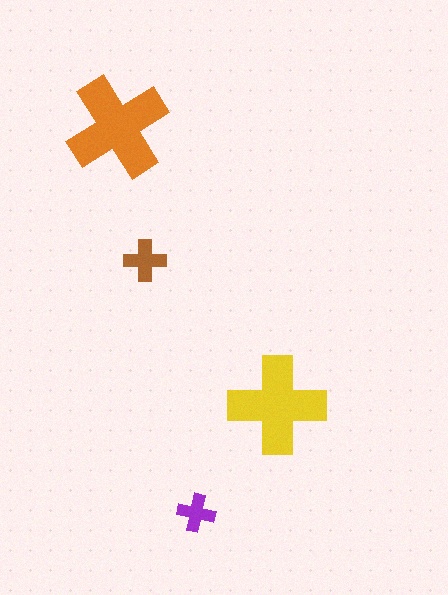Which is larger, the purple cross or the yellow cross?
The yellow one.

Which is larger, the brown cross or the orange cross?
The orange one.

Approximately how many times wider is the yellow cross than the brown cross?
About 2.5 times wider.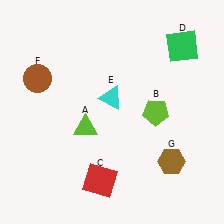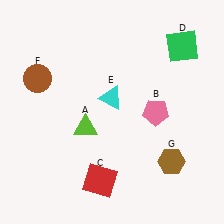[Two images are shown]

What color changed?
The pentagon (B) changed from lime in Image 1 to pink in Image 2.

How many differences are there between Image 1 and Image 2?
There is 1 difference between the two images.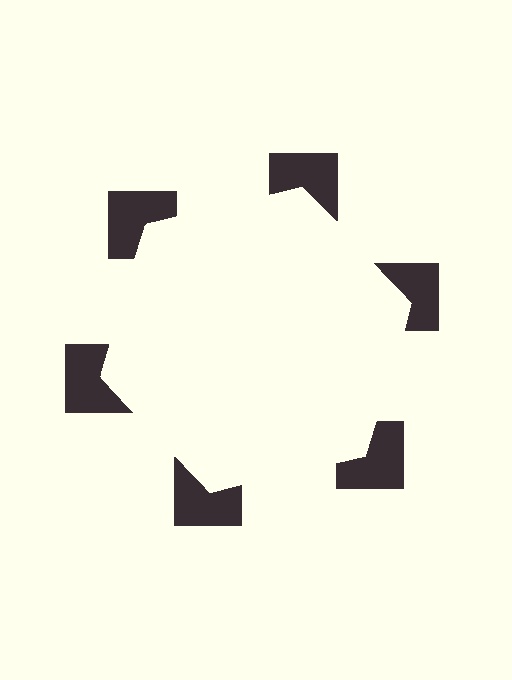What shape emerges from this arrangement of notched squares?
An illusory hexagon — its edges are inferred from the aligned wedge cuts in the notched squares, not physically drawn.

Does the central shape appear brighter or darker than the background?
It typically appears slightly brighter than the background, even though no actual brightness change is drawn.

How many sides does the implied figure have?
6 sides.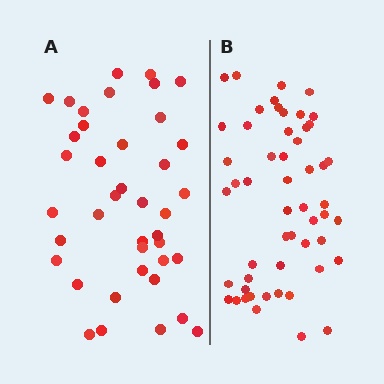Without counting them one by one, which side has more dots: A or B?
Region B (the right region) has more dots.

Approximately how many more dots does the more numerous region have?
Region B has approximately 15 more dots than region A.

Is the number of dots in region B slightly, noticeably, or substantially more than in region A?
Region B has noticeably more, but not dramatically so. The ratio is roughly 1.3 to 1.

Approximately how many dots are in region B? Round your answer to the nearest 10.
About 50 dots. (The exact count is 53, which rounds to 50.)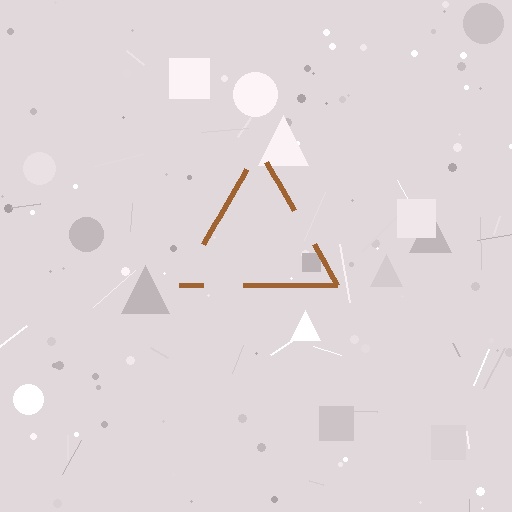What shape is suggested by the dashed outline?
The dashed outline suggests a triangle.